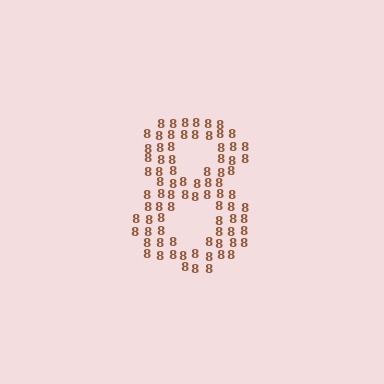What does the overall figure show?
The overall figure shows the digit 8.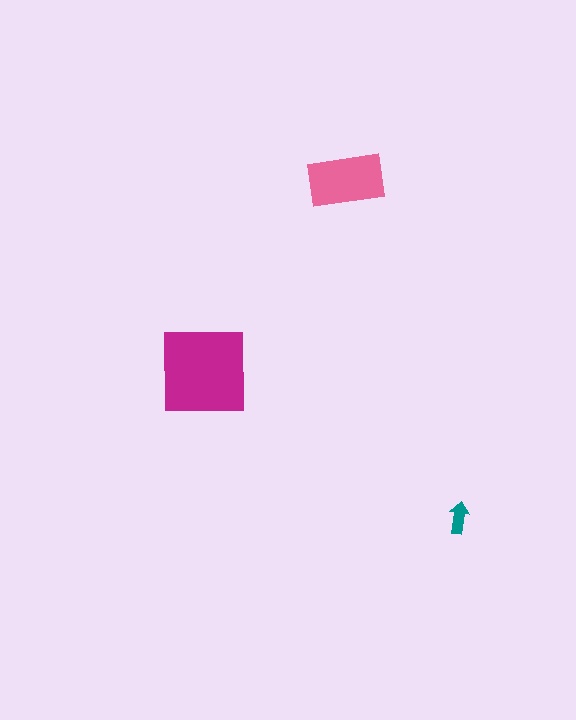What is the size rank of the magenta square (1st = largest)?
1st.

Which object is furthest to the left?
The magenta square is leftmost.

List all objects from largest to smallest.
The magenta square, the pink rectangle, the teal arrow.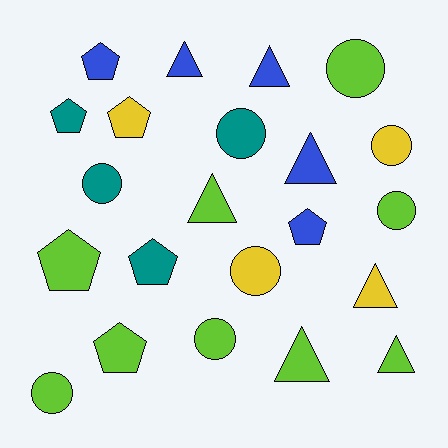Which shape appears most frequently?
Circle, with 8 objects.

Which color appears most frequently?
Lime, with 9 objects.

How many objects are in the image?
There are 22 objects.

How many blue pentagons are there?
There are 2 blue pentagons.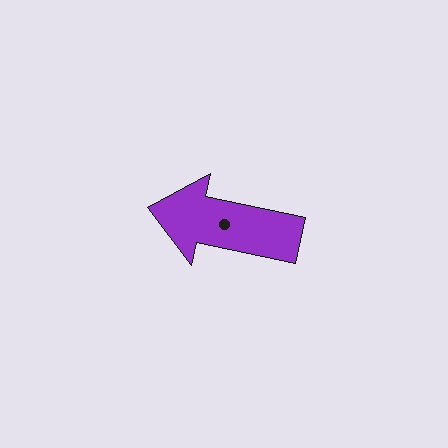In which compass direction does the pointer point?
West.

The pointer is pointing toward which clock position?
Roughly 9 o'clock.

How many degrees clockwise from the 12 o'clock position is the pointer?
Approximately 282 degrees.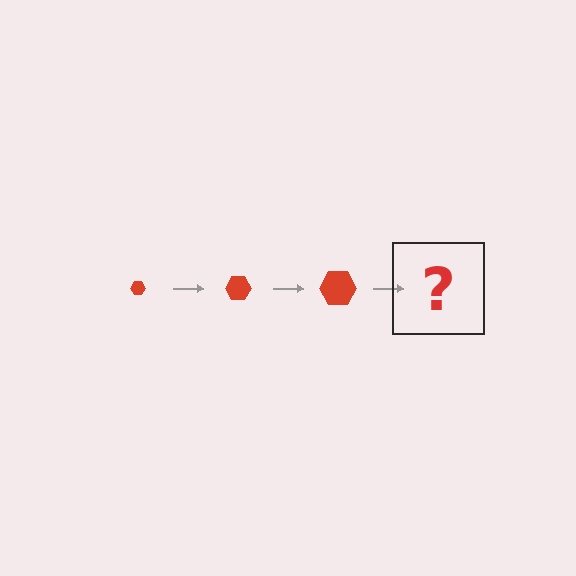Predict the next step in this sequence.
The next step is a red hexagon, larger than the previous one.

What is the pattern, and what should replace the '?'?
The pattern is that the hexagon gets progressively larger each step. The '?' should be a red hexagon, larger than the previous one.